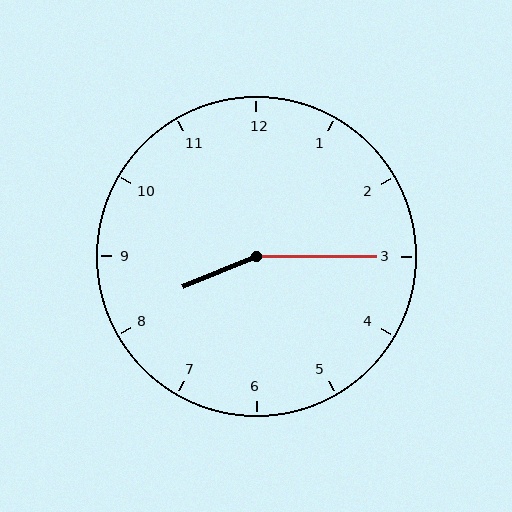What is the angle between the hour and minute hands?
Approximately 158 degrees.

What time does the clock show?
8:15.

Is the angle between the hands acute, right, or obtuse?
It is obtuse.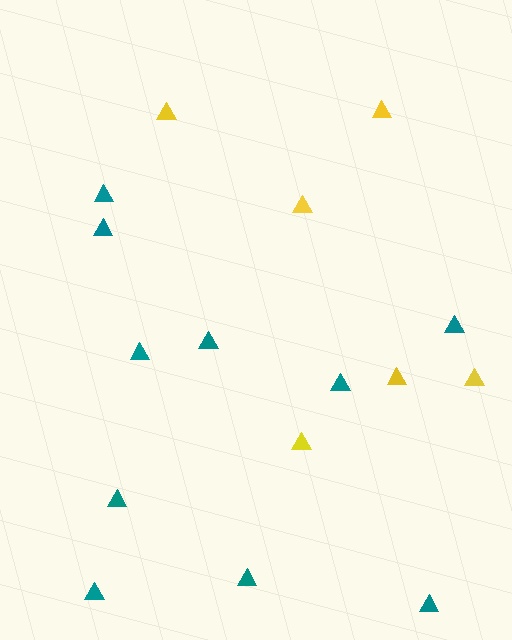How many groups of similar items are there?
There are 2 groups: one group of yellow triangles (6) and one group of teal triangles (10).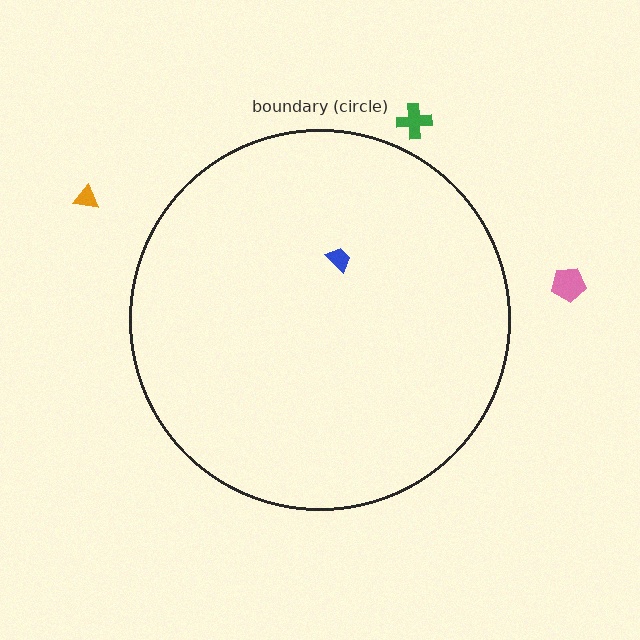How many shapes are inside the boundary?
1 inside, 3 outside.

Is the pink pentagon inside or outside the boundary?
Outside.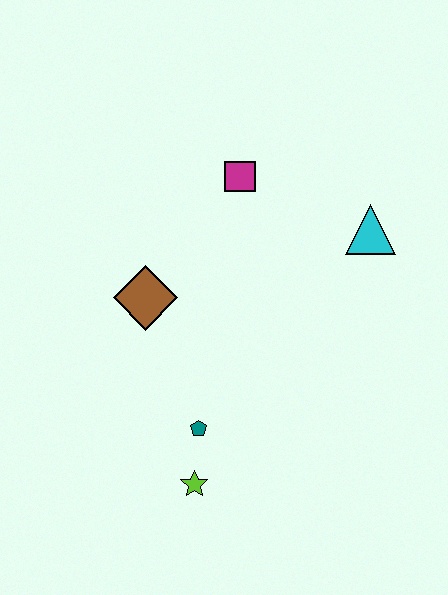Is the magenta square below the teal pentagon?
No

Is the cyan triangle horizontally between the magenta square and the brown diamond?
No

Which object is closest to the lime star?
The teal pentagon is closest to the lime star.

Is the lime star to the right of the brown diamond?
Yes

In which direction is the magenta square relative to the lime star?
The magenta square is above the lime star.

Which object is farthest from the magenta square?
The lime star is farthest from the magenta square.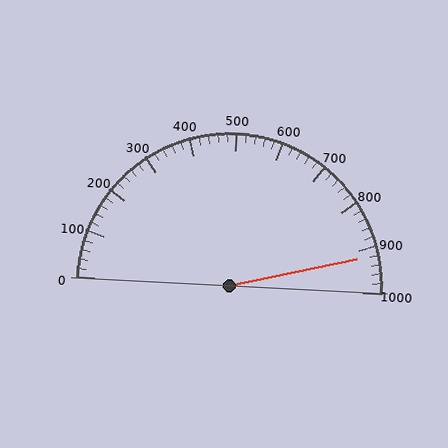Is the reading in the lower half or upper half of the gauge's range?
The reading is in the upper half of the range (0 to 1000).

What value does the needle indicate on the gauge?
The needle indicates approximately 920.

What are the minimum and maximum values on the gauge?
The gauge ranges from 0 to 1000.